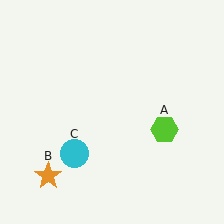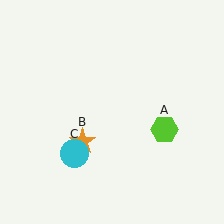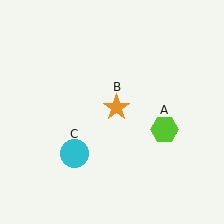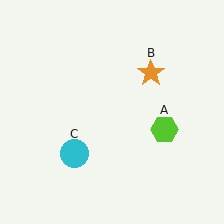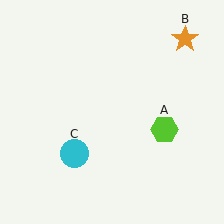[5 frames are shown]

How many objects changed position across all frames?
1 object changed position: orange star (object B).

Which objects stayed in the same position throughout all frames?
Lime hexagon (object A) and cyan circle (object C) remained stationary.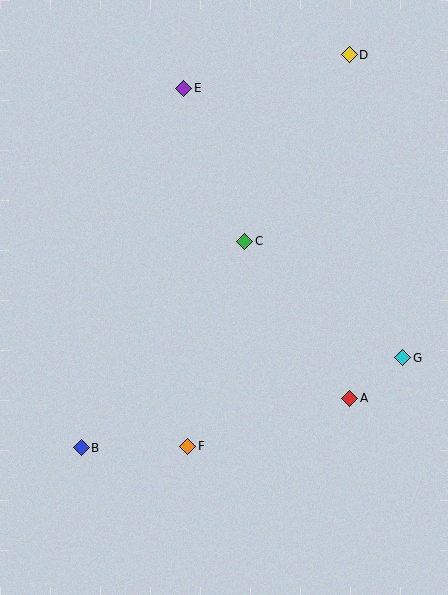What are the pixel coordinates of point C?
Point C is at (245, 241).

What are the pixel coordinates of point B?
Point B is at (81, 448).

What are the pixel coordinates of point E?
Point E is at (184, 88).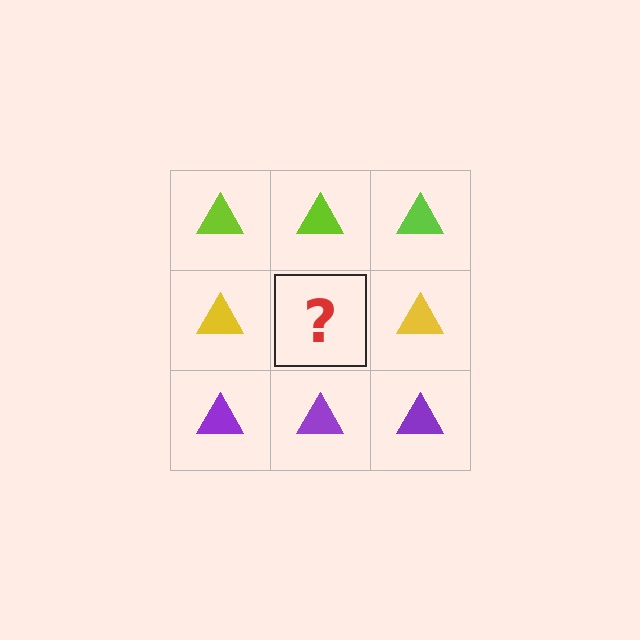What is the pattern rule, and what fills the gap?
The rule is that each row has a consistent color. The gap should be filled with a yellow triangle.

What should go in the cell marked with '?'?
The missing cell should contain a yellow triangle.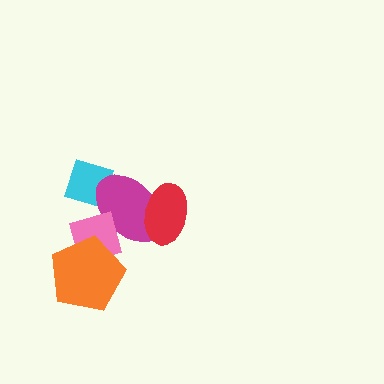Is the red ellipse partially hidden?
No, no other shape covers it.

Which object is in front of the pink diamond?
The orange pentagon is in front of the pink diamond.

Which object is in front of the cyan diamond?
The magenta ellipse is in front of the cyan diamond.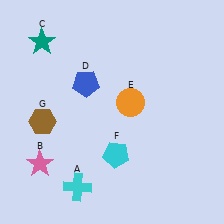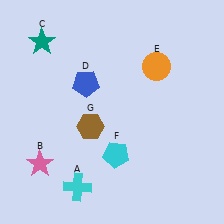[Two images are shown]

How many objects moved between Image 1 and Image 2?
2 objects moved between the two images.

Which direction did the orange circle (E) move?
The orange circle (E) moved up.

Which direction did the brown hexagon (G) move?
The brown hexagon (G) moved right.